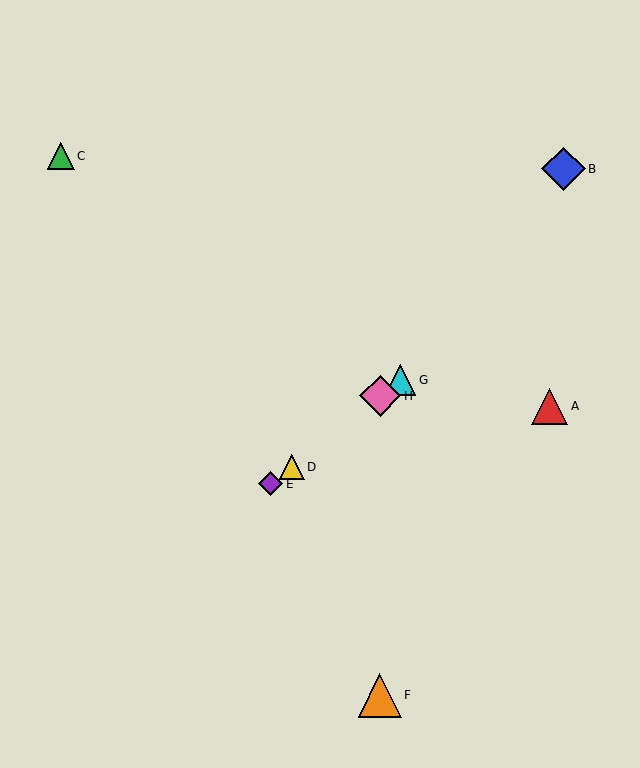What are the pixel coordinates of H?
Object H is at (380, 396).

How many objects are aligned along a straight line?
4 objects (D, E, G, H) are aligned along a straight line.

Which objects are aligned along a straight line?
Objects D, E, G, H are aligned along a straight line.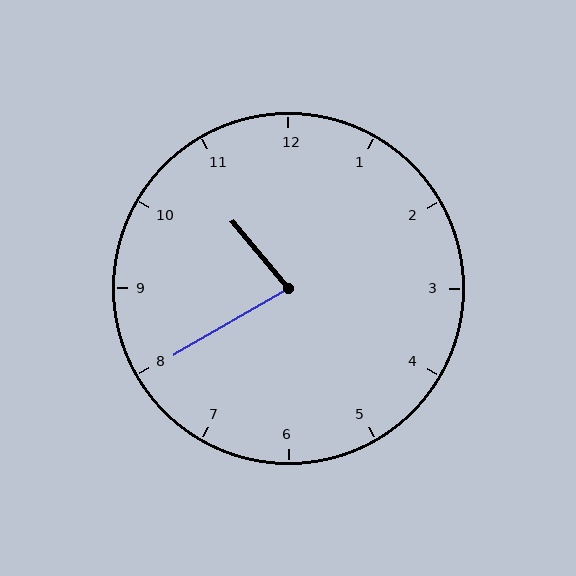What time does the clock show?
10:40.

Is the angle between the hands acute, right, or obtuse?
It is acute.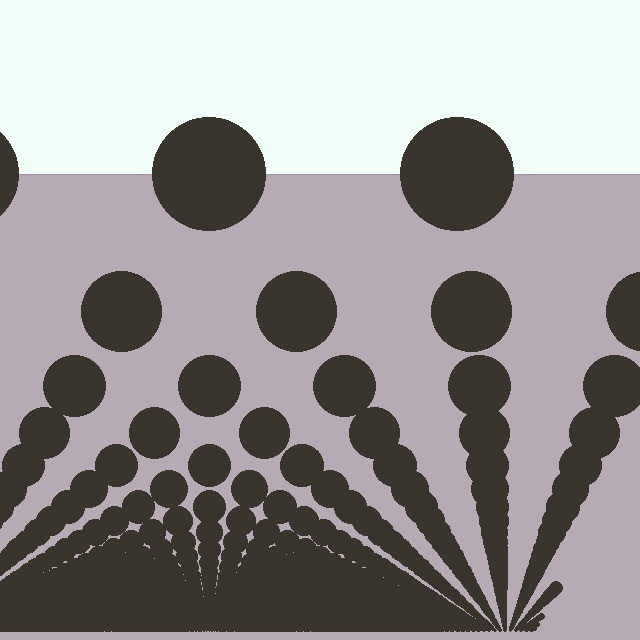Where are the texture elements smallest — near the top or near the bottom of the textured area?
Near the bottom.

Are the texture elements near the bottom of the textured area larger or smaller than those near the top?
Smaller. The gradient is inverted — elements near the bottom are smaller and denser.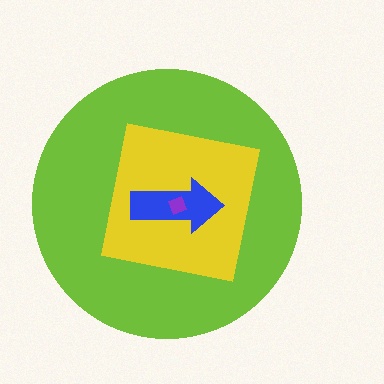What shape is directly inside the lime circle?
The yellow square.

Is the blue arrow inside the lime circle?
Yes.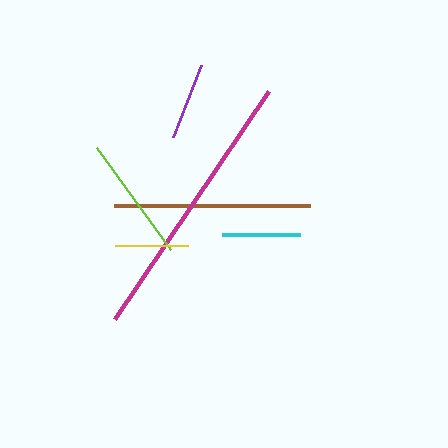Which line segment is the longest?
The magenta line is the longest at approximately 275 pixels.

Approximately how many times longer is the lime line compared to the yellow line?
The lime line is approximately 1.7 times the length of the yellow line.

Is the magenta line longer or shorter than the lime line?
The magenta line is longer than the lime line.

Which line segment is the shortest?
The yellow line is the shortest at approximately 73 pixels.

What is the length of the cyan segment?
The cyan segment is approximately 77 pixels long.